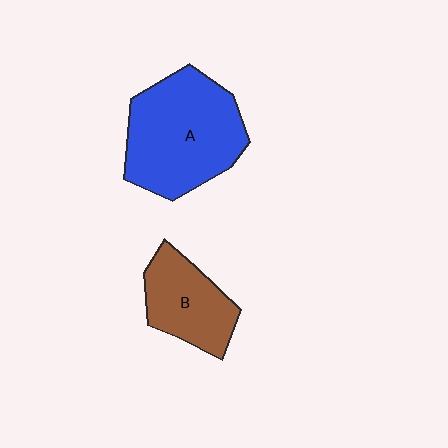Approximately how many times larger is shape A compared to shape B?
Approximately 1.8 times.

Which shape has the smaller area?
Shape B (brown).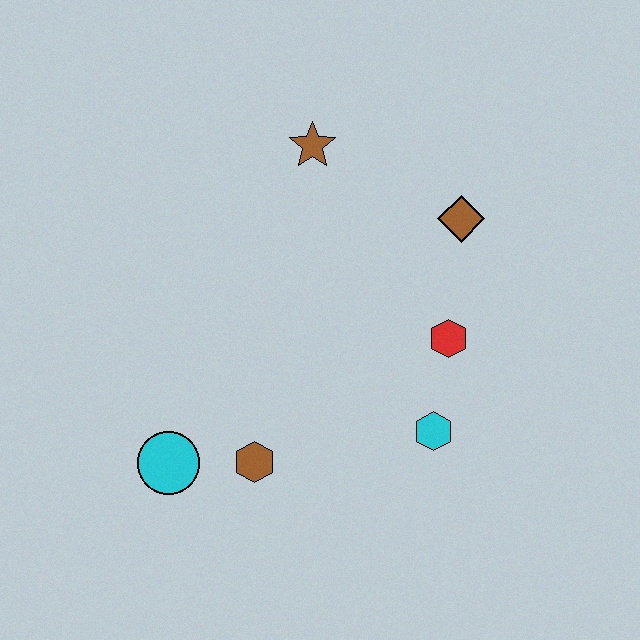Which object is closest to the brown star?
The brown diamond is closest to the brown star.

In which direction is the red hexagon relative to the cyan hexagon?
The red hexagon is above the cyan hexagon.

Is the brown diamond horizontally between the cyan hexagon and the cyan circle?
No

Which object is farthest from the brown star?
The cyan circle is farthest from the brown star.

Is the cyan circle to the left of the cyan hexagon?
Yes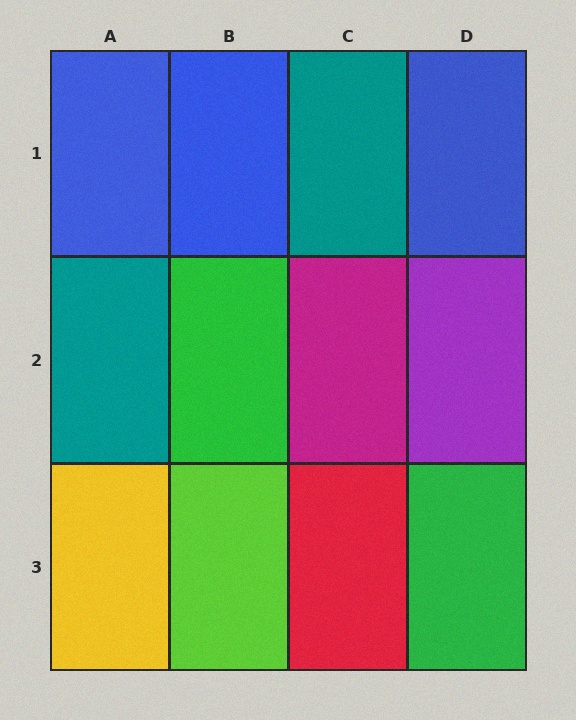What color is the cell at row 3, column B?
Lime.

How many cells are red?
1 cell is red.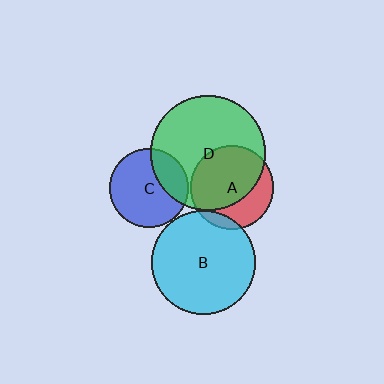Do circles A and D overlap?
Yes.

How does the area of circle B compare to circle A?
Approximately 1.6 times.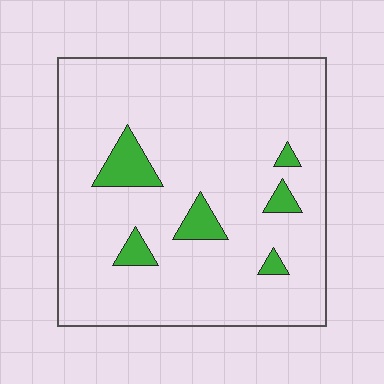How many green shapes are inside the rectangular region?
6.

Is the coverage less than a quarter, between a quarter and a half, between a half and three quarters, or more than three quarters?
Less than a quarter.